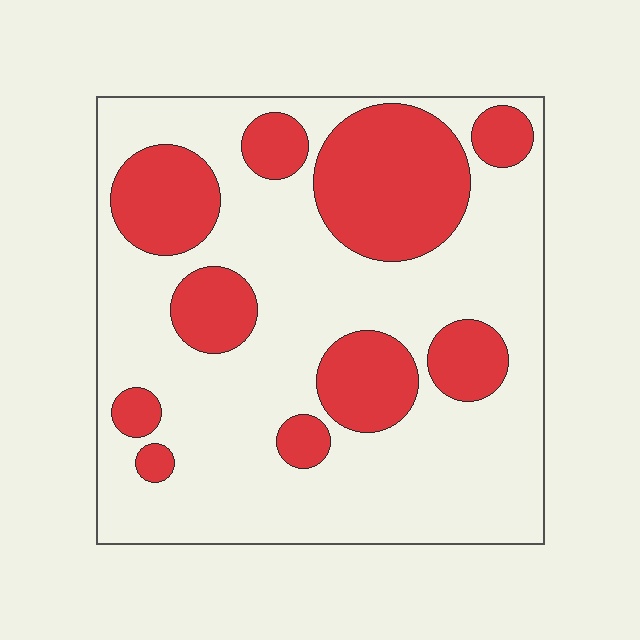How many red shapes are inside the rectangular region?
10.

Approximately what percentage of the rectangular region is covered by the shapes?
Approximately 30%.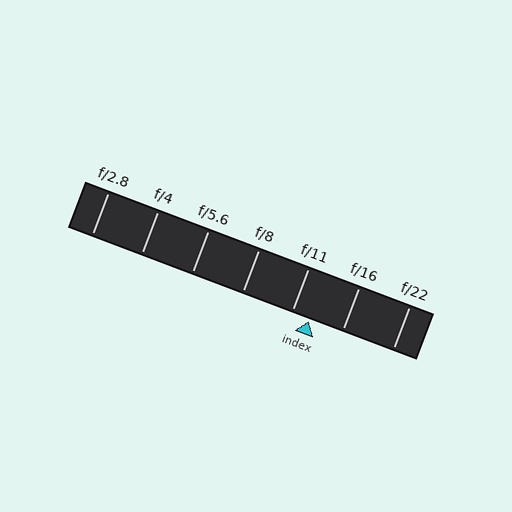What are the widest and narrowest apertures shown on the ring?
The widest aperture shown is f/2.8 and the narrowest is f/22.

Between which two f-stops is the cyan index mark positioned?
The index mark is between f/11 and f/16.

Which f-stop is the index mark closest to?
The index mark is closest to f/11.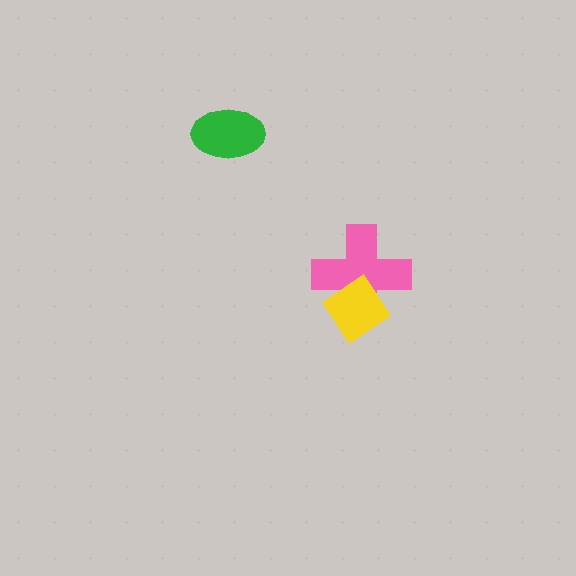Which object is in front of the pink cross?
The yellow diamond is in front of the pink cross.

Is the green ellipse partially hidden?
No, no other shape covers it.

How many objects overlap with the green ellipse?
0 objects overlap with the green ellipse.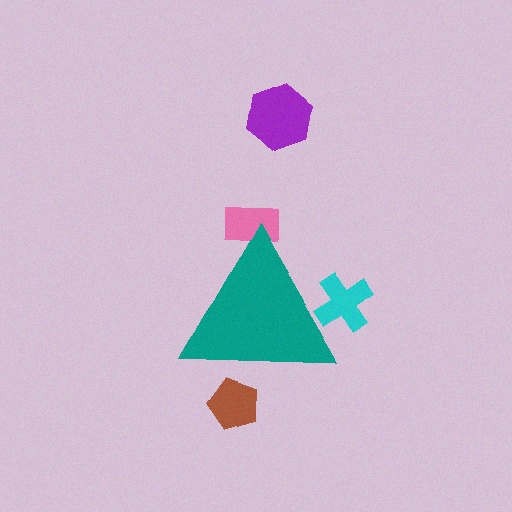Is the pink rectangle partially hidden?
Yes, the pink rectangle is partially hidden behind the teal triangle.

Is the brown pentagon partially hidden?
Yes, the brown pentagon is partially hidden behind the teal triangle.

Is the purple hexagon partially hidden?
No, the purple hexagon is fully visible.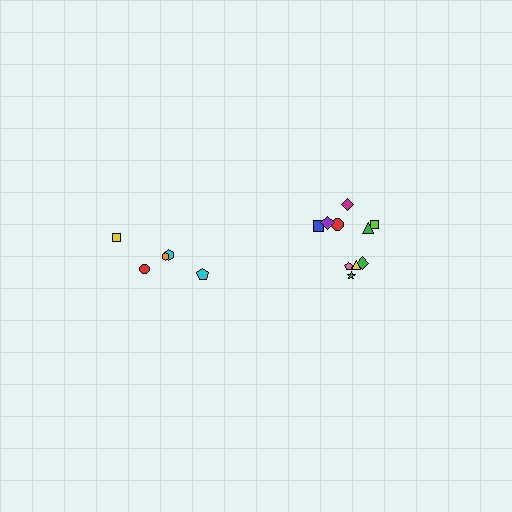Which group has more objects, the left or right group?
The right group.